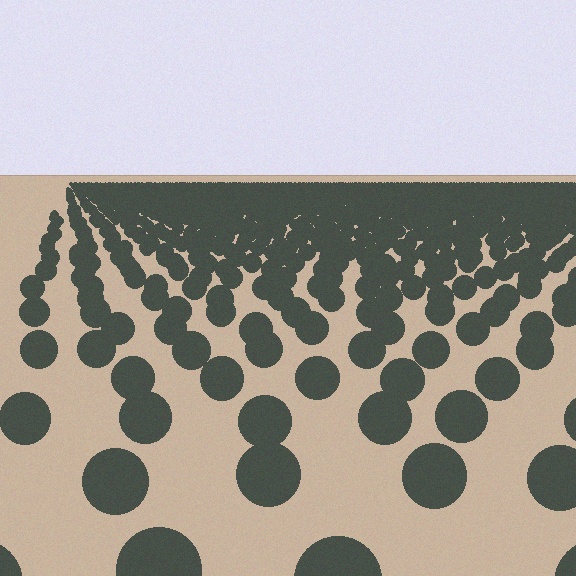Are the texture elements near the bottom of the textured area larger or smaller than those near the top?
Larger. Near the bottom, elements are closer to the viewer and appear at a bigger on-screen size.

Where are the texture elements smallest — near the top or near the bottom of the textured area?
Near the top.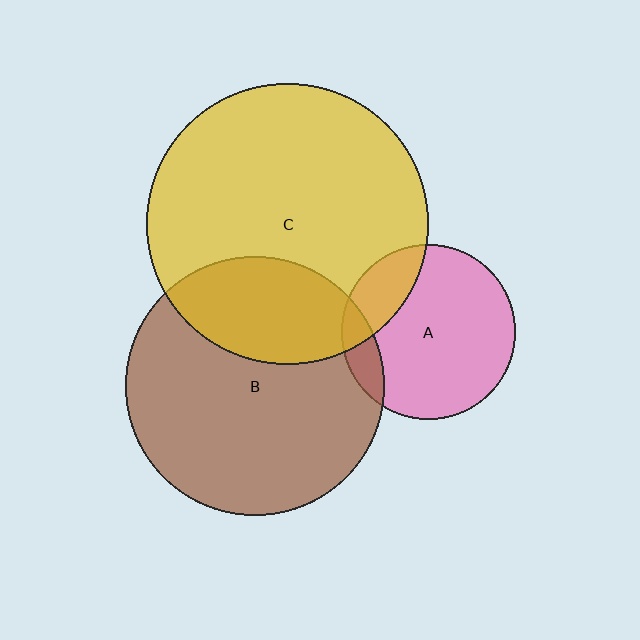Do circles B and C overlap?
Yes.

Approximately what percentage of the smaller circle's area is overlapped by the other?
Approximately 30%.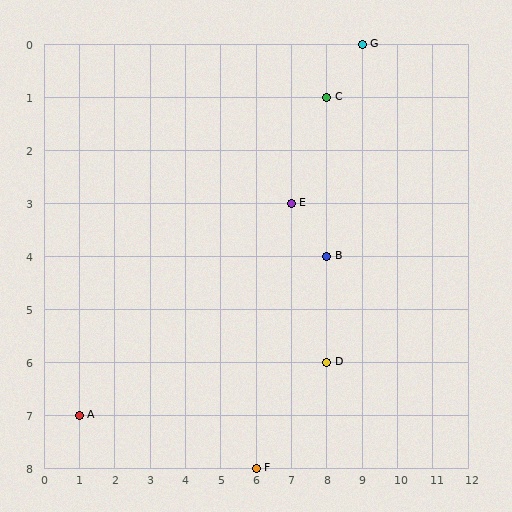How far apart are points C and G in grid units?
Points C and G are 1 column and 1 row apart (about 1.4 grid units diagonally).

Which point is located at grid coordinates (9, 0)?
Point G is at (9, 0).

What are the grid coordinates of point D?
Point D is at grid coordinates (8, 6).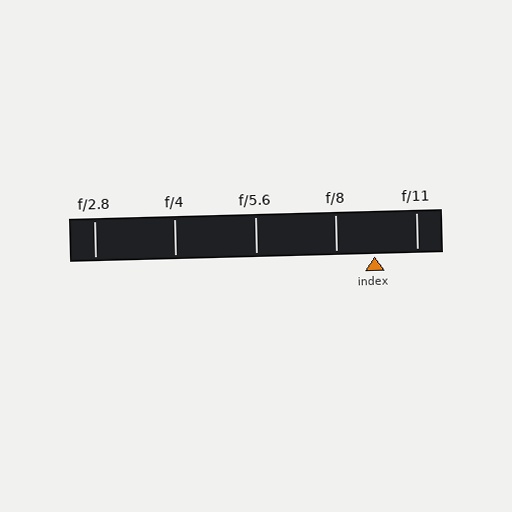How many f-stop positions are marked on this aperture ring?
There are 5 f-stop positions marked.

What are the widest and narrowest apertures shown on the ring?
The widest aperture shown is f/2.8 and the narrowest is f/11.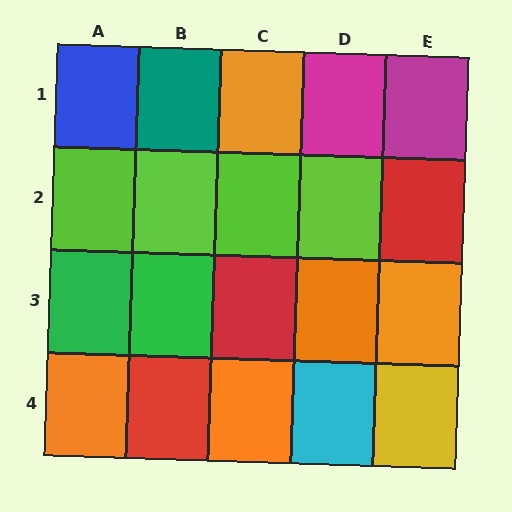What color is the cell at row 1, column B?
Teal.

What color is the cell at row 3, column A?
Green.